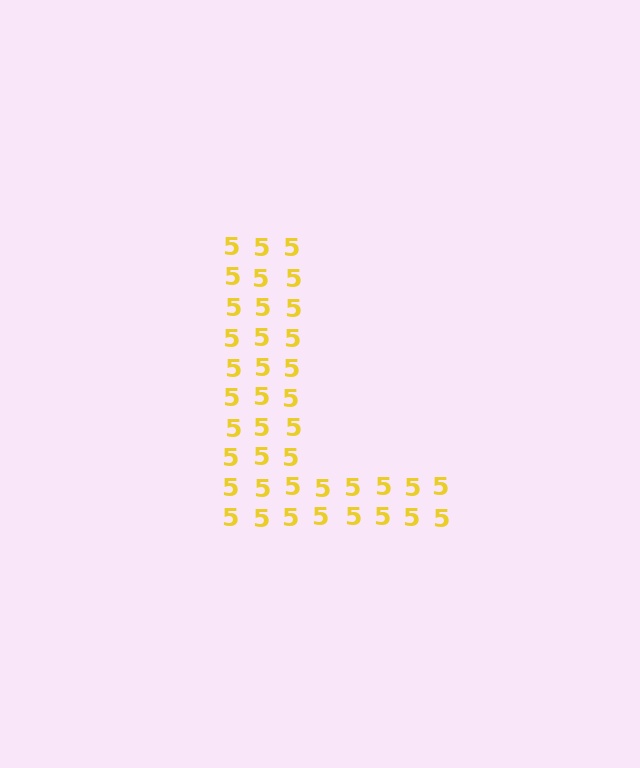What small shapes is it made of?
It is made of small digit 5's.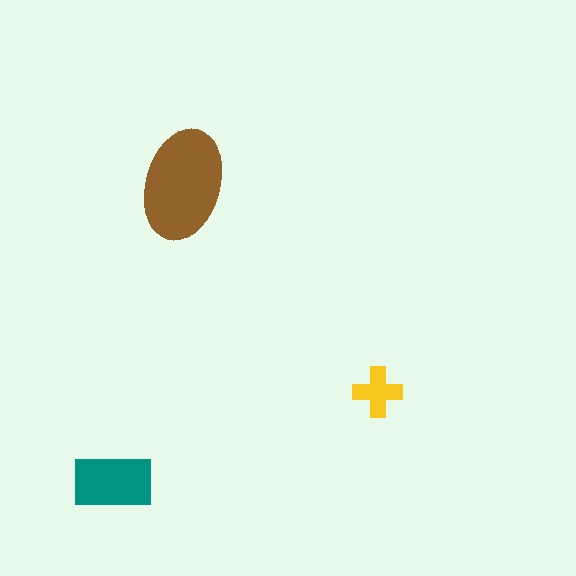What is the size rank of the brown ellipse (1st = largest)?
1st.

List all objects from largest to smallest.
The brown ellipse, the teal rectangle, the yellow cross.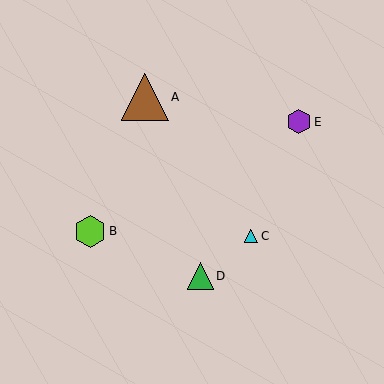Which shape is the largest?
The brown triangle (labeled A) is the largest.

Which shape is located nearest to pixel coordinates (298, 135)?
The purple hexagon (labeled E) at (299, 122) is nearest to that location.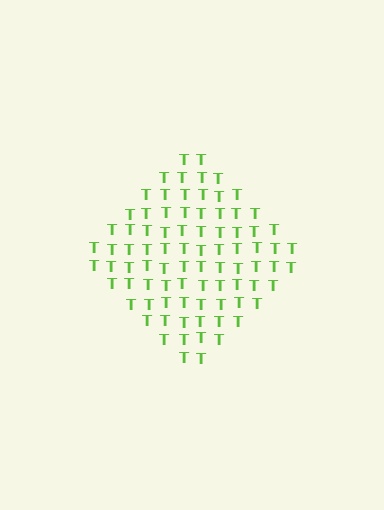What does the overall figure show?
The overall figure shows a diamond.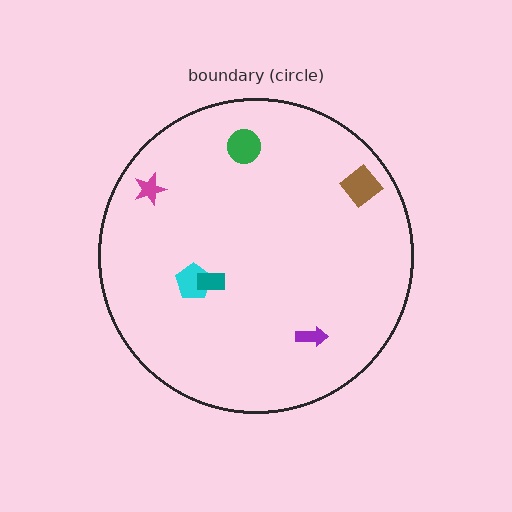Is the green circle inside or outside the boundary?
Inside.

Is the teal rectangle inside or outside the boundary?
Inside.